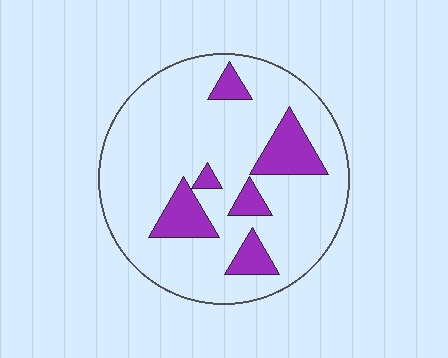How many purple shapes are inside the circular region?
6.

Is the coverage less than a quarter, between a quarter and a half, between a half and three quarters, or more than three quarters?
Less than a quarter.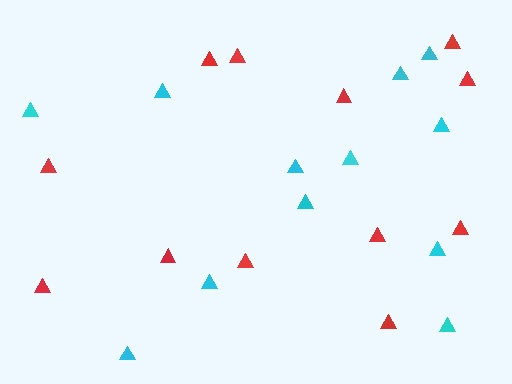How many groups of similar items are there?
There are 2 groups: one group of red triangles (12) and one group of cyan triangles (12).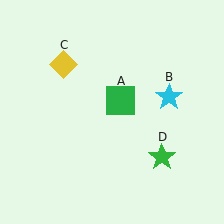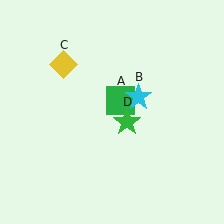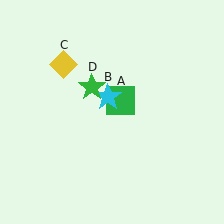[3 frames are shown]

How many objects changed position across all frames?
2 objects changed position: cyan star (object B), green star (object D).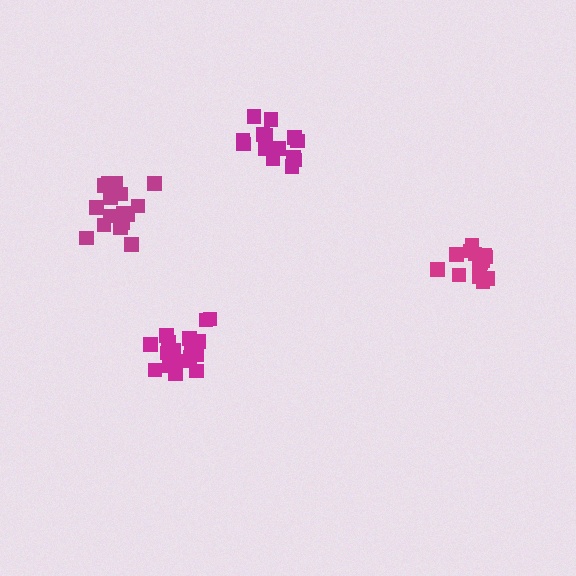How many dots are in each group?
Group 1: 14 dots, Group 2: 14 dots, Group 3: 17 dots, Group 4: 16 dots (61 total).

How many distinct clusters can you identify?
There are 4 distinct clusters.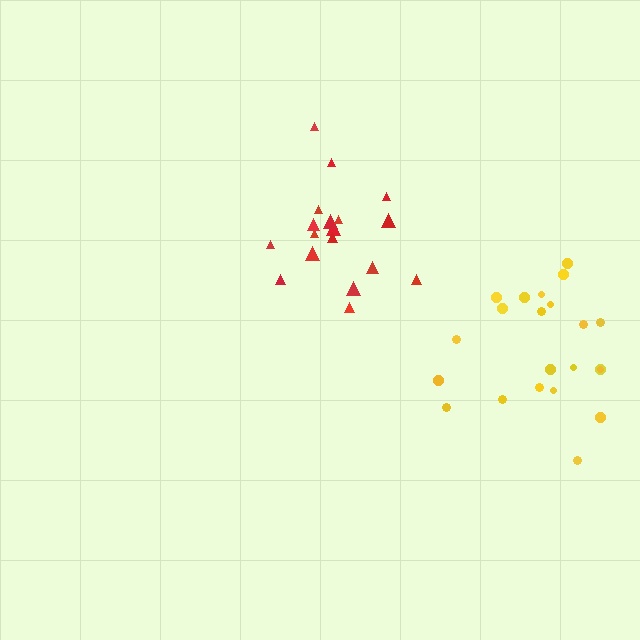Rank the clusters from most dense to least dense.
red, yellow.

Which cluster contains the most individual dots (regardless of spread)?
Yellow (22).